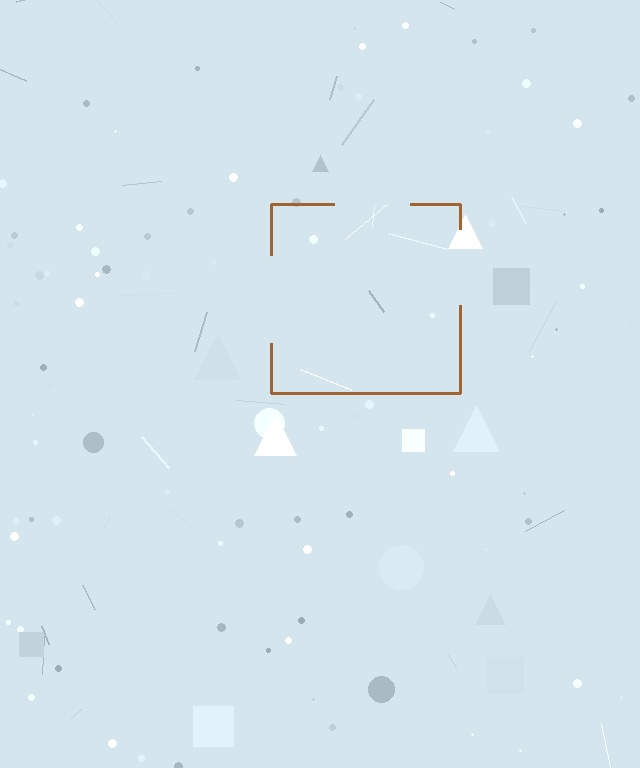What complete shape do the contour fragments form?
The contour fragments form a square.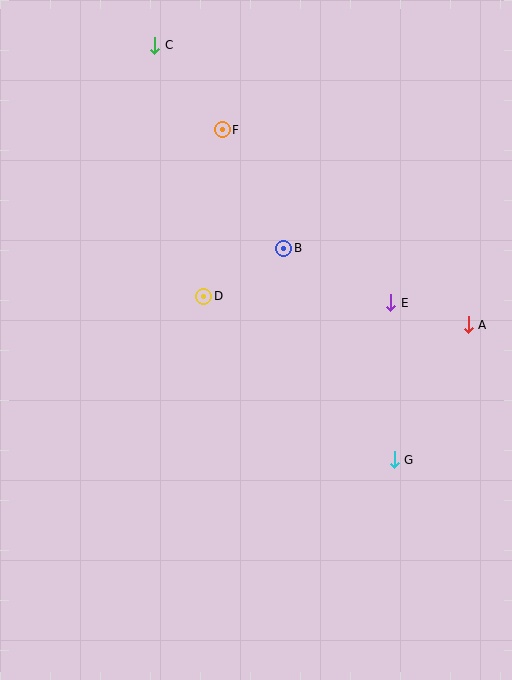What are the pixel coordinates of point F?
Point F is at (222, 130).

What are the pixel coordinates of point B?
Point B is at (284, 248).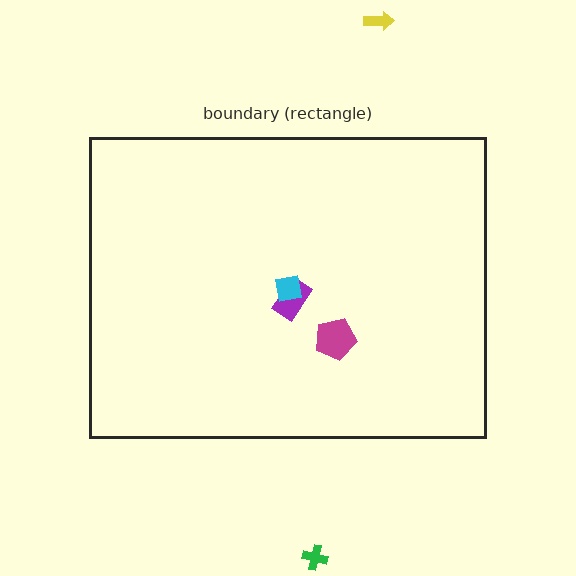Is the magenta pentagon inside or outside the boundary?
Inside.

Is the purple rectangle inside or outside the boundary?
Inside.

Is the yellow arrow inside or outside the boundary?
Outside.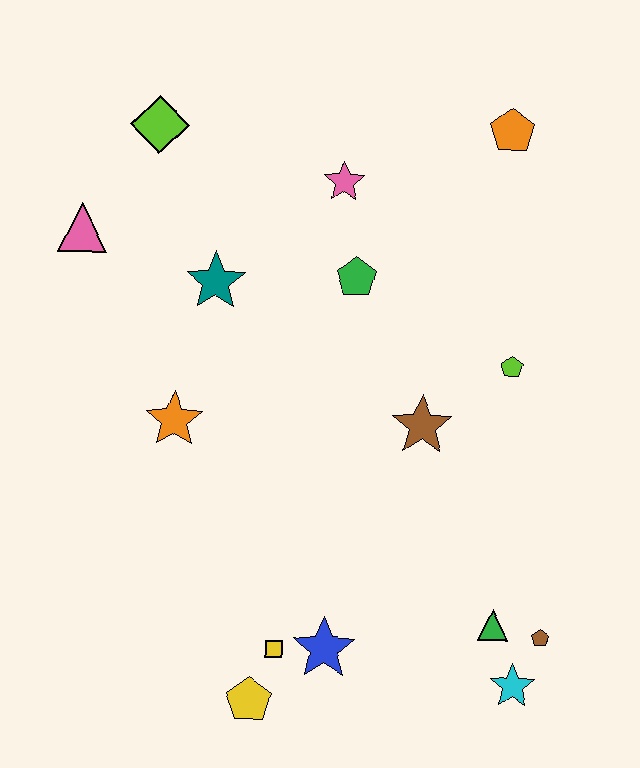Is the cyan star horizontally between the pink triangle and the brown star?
No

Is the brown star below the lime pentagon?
Yes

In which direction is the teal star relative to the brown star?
The teal star is to the left of the brown star.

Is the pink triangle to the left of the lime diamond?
Yes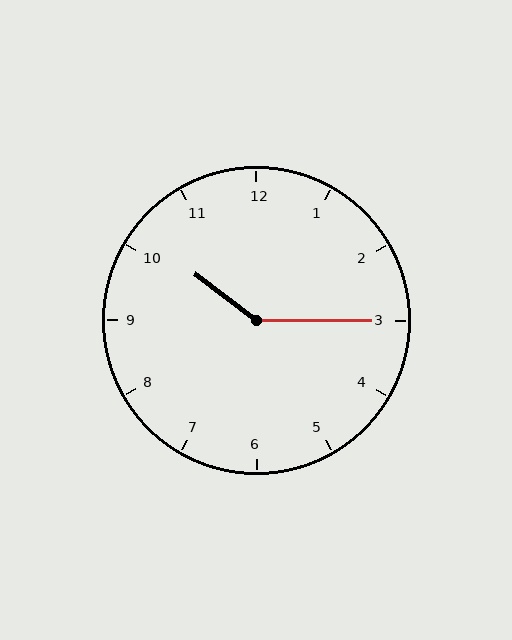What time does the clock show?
10:15.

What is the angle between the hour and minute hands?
Approximately 142 degrees.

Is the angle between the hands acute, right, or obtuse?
It is obtuse.